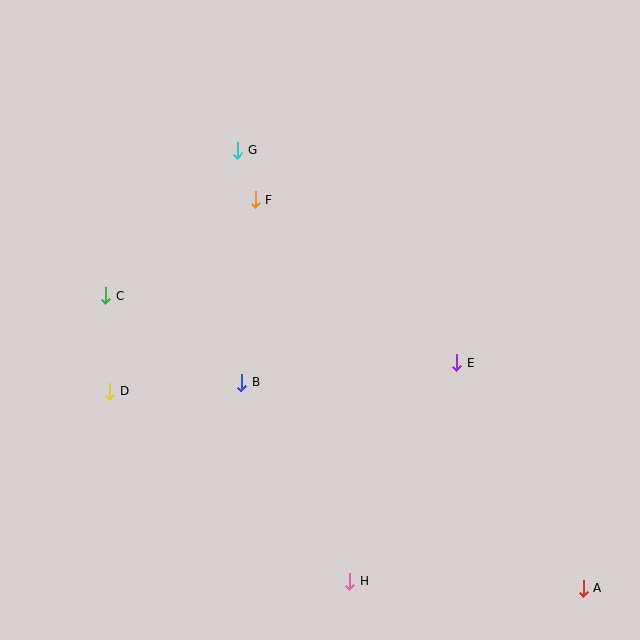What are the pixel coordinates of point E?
Point E is at (457, 363).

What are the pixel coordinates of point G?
Point G is at (238, 150).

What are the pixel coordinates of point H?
Point H is at (349, 581).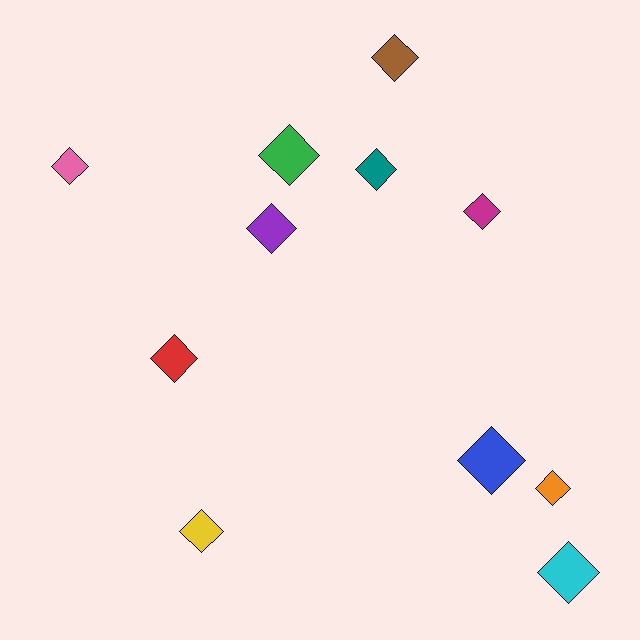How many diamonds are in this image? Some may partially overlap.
There are 11 diamonds.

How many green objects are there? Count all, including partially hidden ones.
There is 1 green object.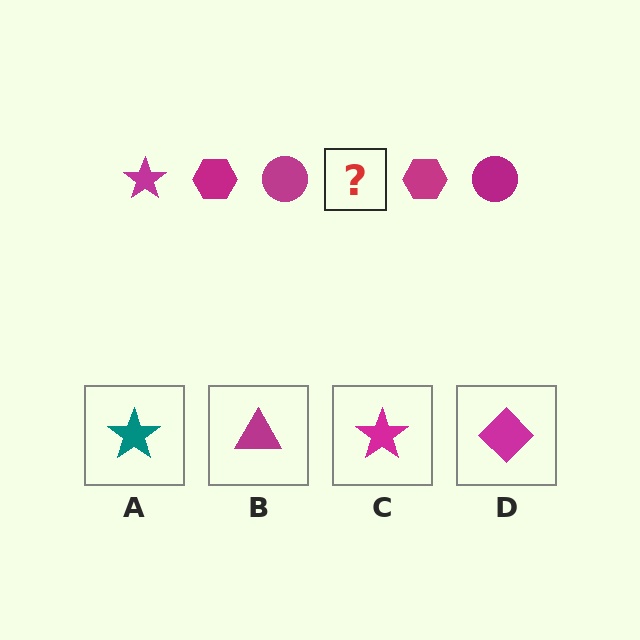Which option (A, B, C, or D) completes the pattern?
C.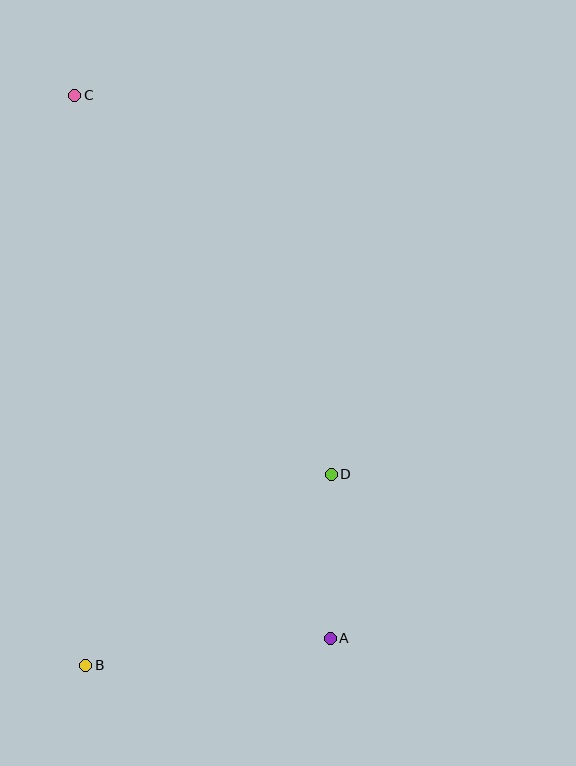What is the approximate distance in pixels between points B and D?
The distance between B and D is approximately 311 pixels.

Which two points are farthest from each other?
Points A and C are farthest from each other.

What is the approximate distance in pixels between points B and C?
The distance between B and C is approximately 570 pixels.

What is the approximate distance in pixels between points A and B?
The distance between A and B is approximately 246 pixels.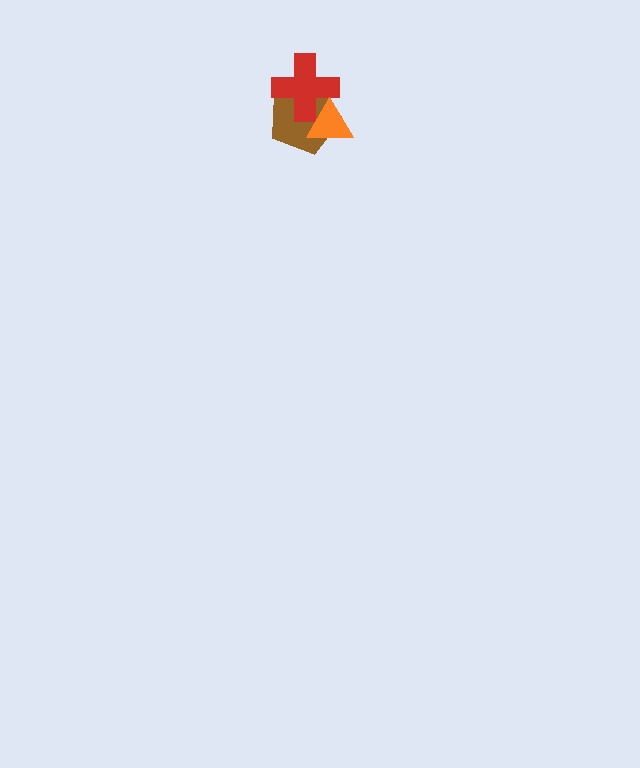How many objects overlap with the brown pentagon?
2 objects overlap with the brown pentagon.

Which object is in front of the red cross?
The orange triangle is in front of the red cross.